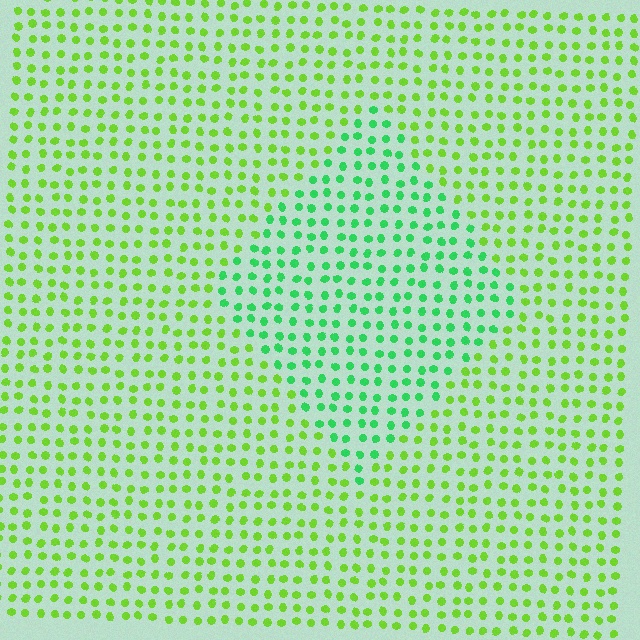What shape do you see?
I see a diamond.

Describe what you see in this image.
The image is filled with small lime elements in a uniform arrangement. A diamond-shaped region is visible where the elements are tinted to a slightly different hue, forming a subtle color boundary.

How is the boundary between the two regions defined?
The boundary is defined purely by a slight shift in hue (about 40 degrees). Spacing, size, and orientation are identical on both sides.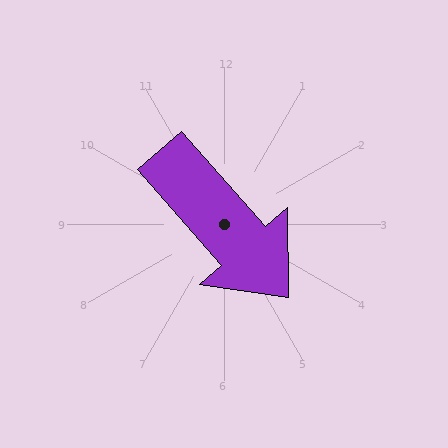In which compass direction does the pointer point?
Southeast.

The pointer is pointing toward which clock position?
Roughly 5 o'clock.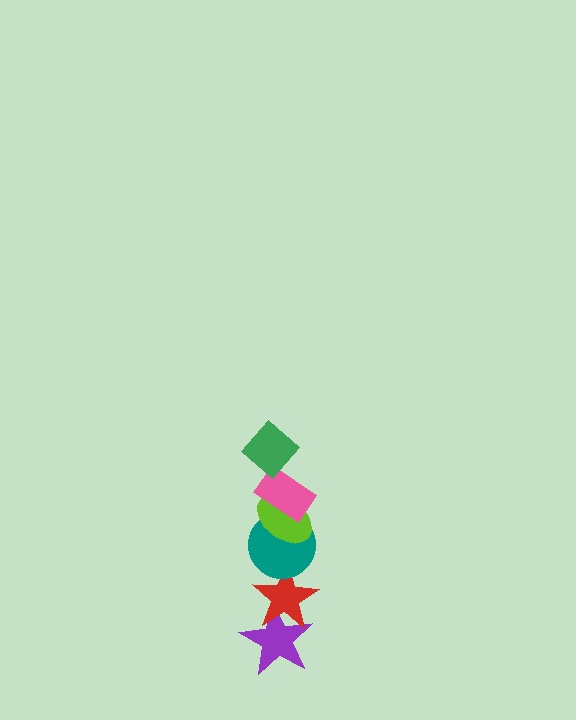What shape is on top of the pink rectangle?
The green diamond is on top of the pink rectangle.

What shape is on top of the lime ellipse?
The pink rectangle is on top of the lime ellipse.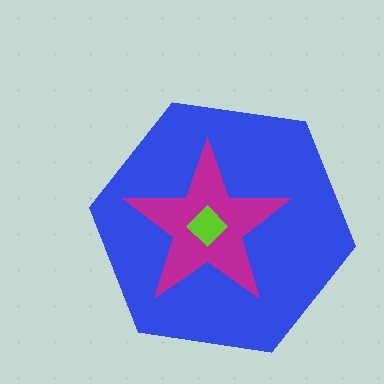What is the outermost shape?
The blue hexagon.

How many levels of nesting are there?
3.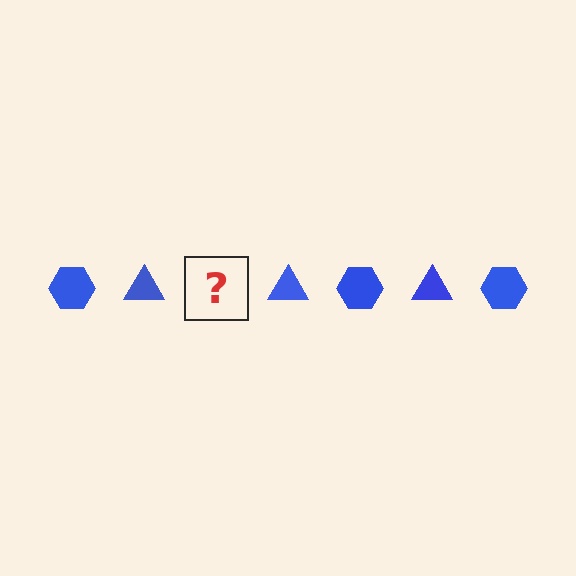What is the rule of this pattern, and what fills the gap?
The rule is that the pattern cycles through hexagon, triangle shapes in blue. The gap should be filled with a blue hexagon.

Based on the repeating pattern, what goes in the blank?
The blank should be a blue hexagon.